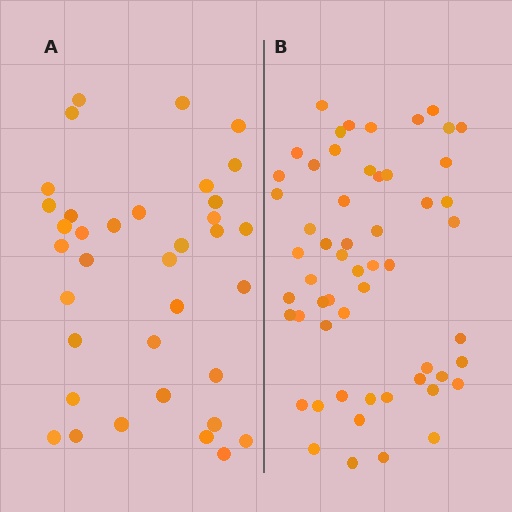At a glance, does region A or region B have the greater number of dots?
Region B (the right region) has more dots.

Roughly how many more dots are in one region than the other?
Region B has approximately 20 more dots than region A.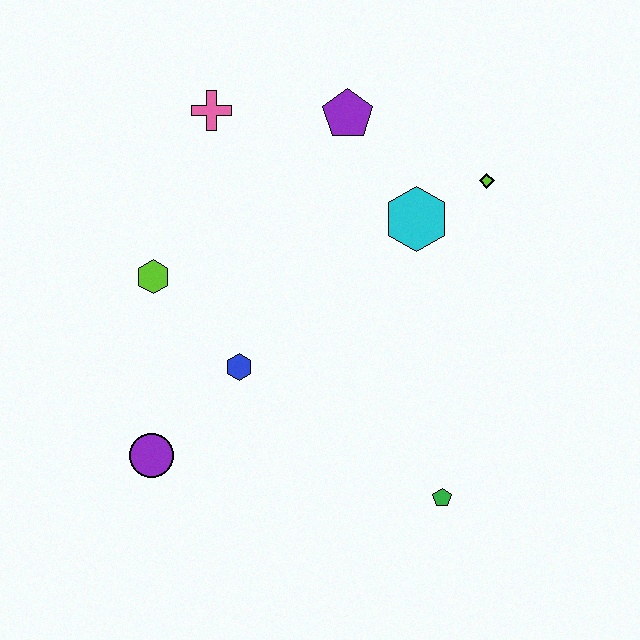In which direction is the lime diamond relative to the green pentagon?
The lime diamond is above the green pentagon.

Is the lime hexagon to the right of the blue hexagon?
No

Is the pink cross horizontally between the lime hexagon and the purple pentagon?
Yes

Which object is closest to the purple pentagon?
The cyan hexagon is closest to the purple pentagon.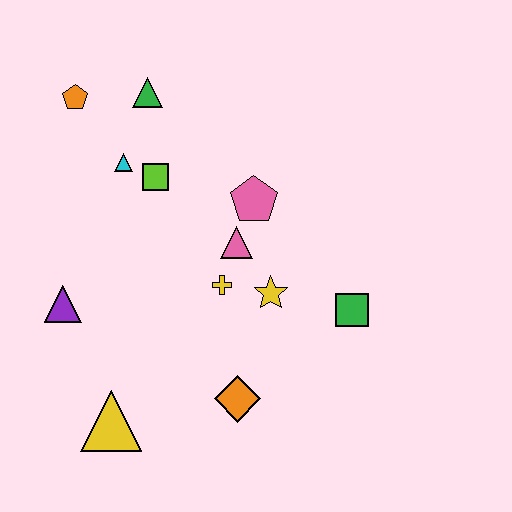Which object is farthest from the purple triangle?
The green square is farthest from the purple triangle.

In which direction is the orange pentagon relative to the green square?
The orange pentagon is to the left of the green square.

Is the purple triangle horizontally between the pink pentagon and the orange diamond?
No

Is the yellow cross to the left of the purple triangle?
No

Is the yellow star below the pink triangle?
Yes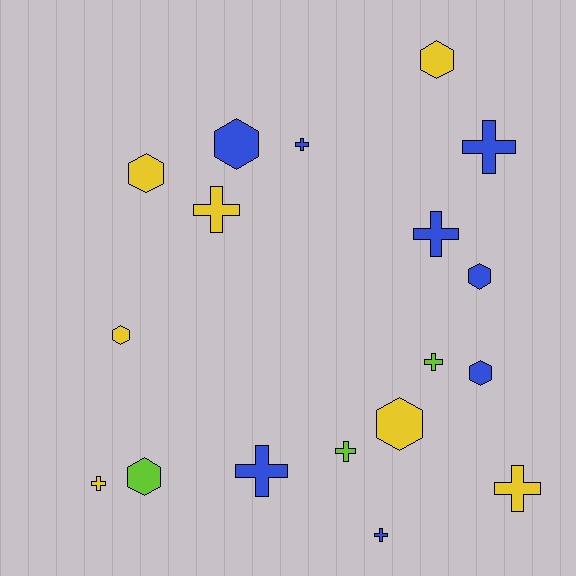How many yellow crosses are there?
There are 3 yellow crosses.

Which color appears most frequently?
Blue, with 8 objects.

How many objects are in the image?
There are 18 objects.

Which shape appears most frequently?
Cross, with 10 objects.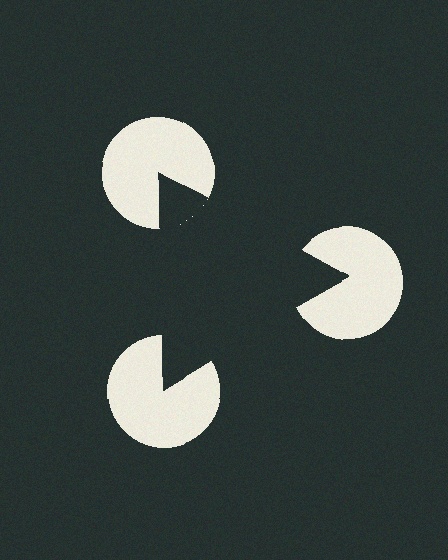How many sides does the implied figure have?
3 sides.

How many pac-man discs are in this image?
There are 3 — one at each vertex of the illusory triangle.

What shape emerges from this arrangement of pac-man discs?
An illusory triangle — its edges are inferred from the aligned wedge cuts in the pac-man discs, not physically drawn.